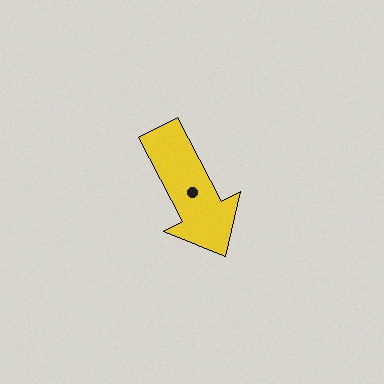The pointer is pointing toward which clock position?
Roughly 5 o'clock.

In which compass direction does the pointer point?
Southeast.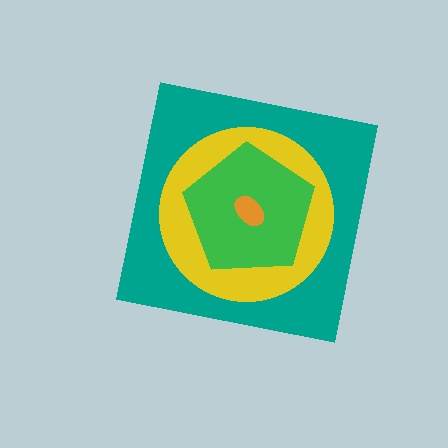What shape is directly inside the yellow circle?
The green pentagon.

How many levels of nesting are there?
4.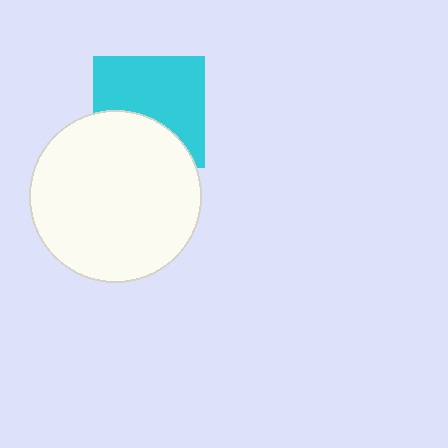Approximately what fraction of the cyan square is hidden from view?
Roughly 37% of the cyan square is hidden behind the white circle.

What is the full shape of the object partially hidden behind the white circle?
The partially hidden object is a cyan square.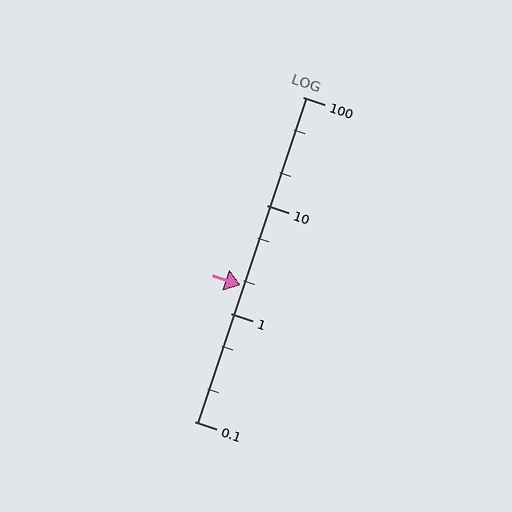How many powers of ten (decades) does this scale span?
The scale spans 3 decades, from 0.1 to 100.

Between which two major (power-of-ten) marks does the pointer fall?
The pointer is between 1 and 10.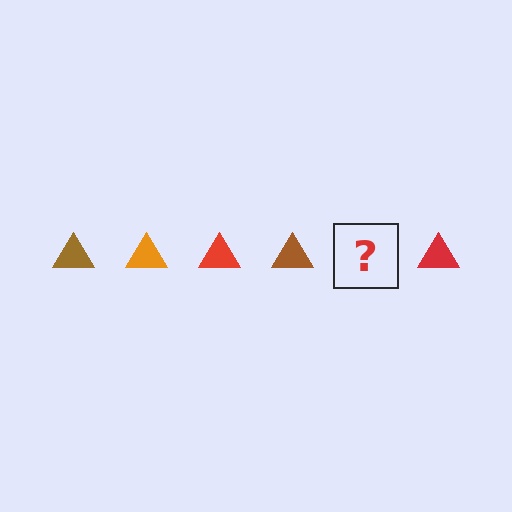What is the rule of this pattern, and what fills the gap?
The rule is that the pattern cycles through brown, orange, red triangles. The gap should be filled with an orange triangle.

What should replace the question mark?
The question mark should be replaced with an orange triangle.